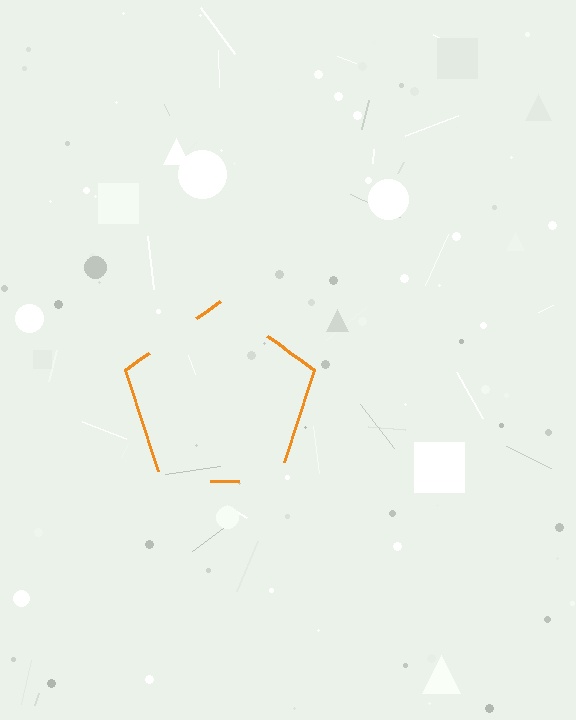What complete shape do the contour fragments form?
The contour fragments form a pentagon.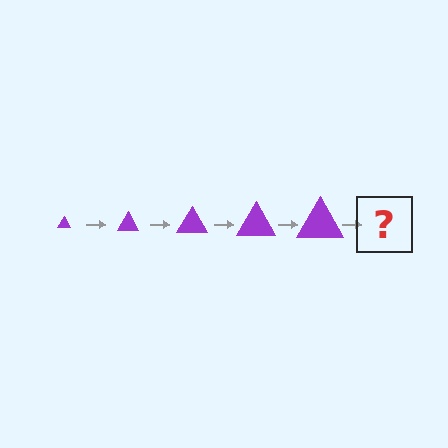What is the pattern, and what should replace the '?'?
The pattern is that the triangle gets progressively larger each step. The '?' should be a purple triangle, larger than the previous one.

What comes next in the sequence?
The next element should be a purple triangle, larger than the previous one.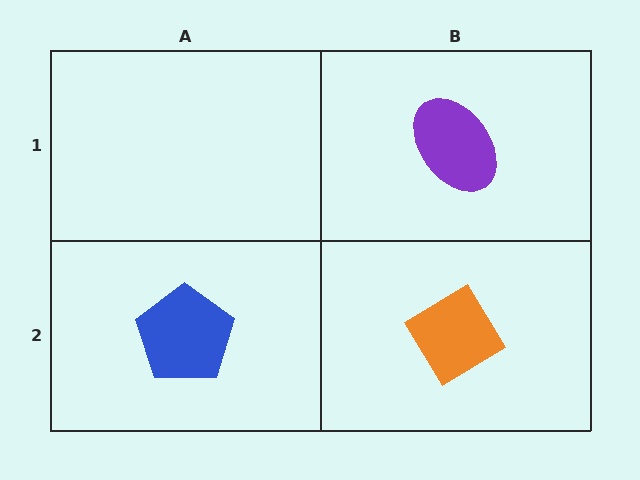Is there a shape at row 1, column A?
No, that cell is empty.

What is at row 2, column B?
An orange diamond.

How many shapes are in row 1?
1 shape.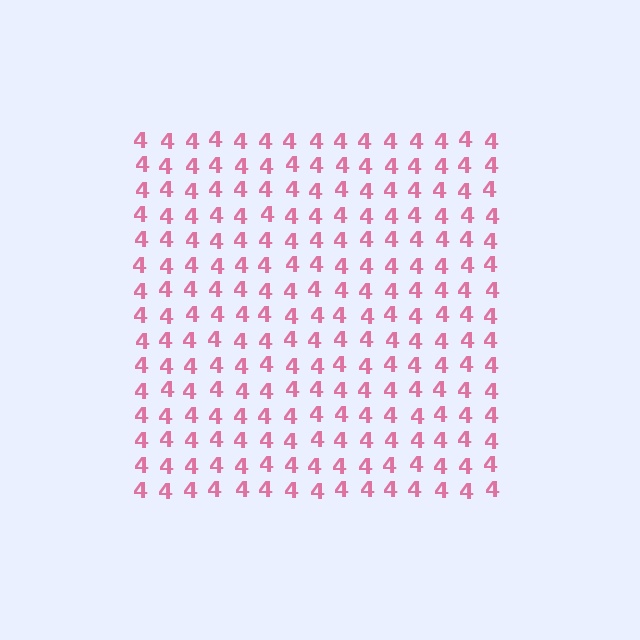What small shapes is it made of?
It is made of small digit 4's.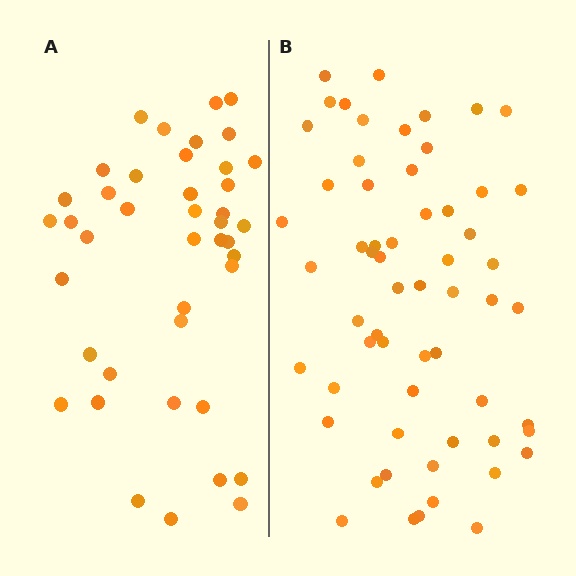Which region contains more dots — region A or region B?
Region B (the right region) has more dots.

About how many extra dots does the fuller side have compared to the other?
Region B has approximately 20 more dots than region A.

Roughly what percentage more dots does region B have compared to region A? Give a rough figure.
About 45% more.